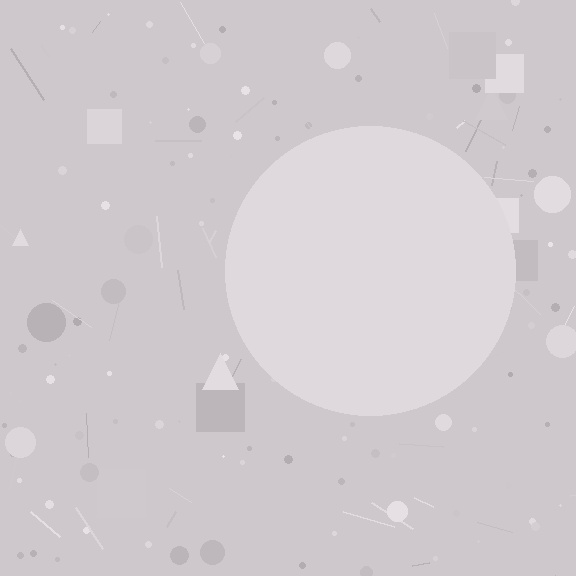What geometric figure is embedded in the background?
A circle is embedded in the background.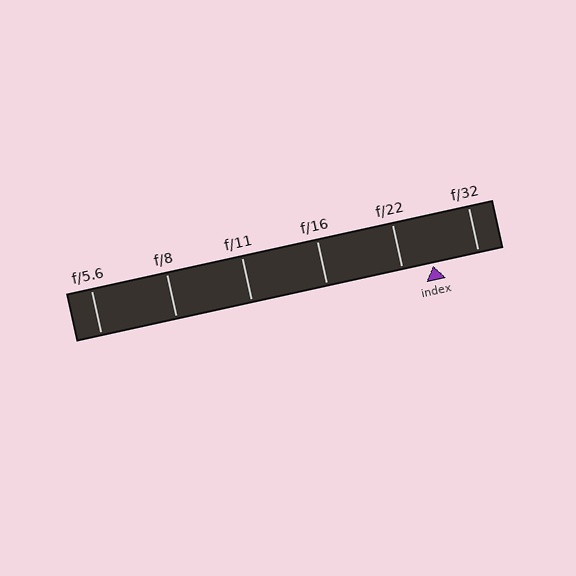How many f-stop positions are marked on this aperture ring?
There are 6 f-stop positions marked.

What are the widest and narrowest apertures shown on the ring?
The widest aperture shown is f/5.6 and the narrowest is f/32.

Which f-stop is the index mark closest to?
The index mark is closest to f/22.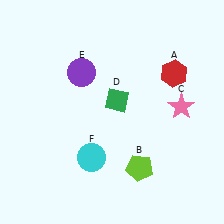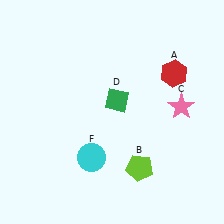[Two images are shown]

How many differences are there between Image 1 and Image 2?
There is 1 difference between the two images.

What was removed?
The purple circle (E) was removed in Image 2.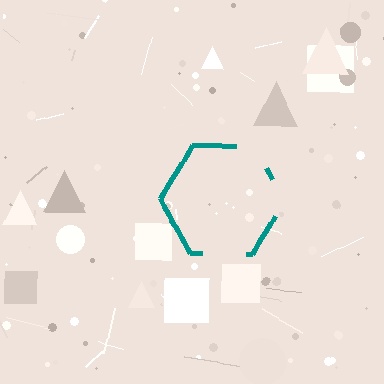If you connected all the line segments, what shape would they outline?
They would outline a hexagon.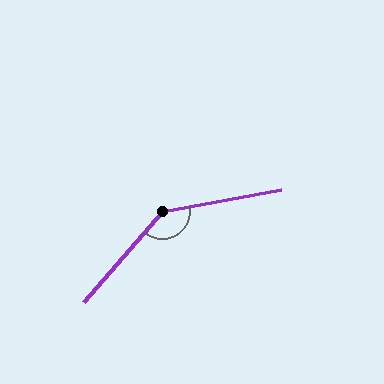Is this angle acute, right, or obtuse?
It is obtuse.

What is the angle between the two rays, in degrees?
Approximately 141 degrees.